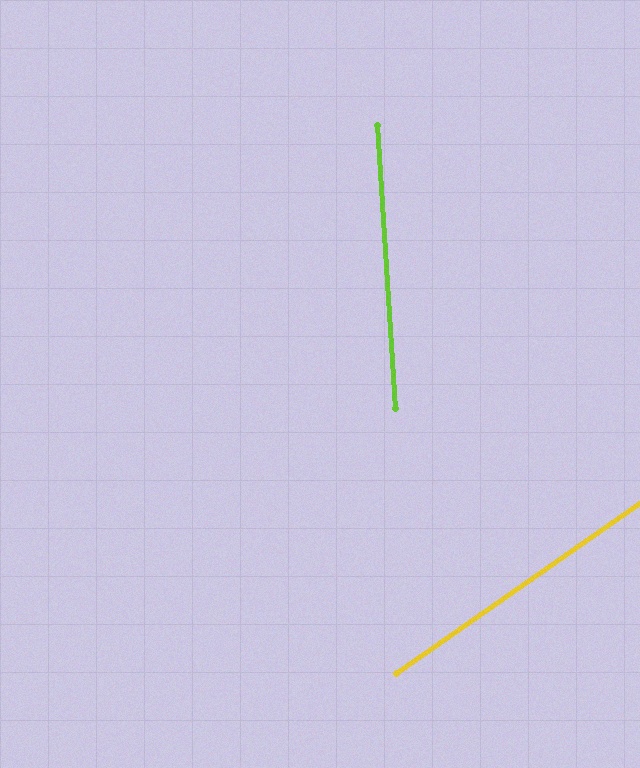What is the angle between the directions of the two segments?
Approximately 59 degrees.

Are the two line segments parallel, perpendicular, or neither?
Neither parallel nor perpendicular — they differ by about 59°.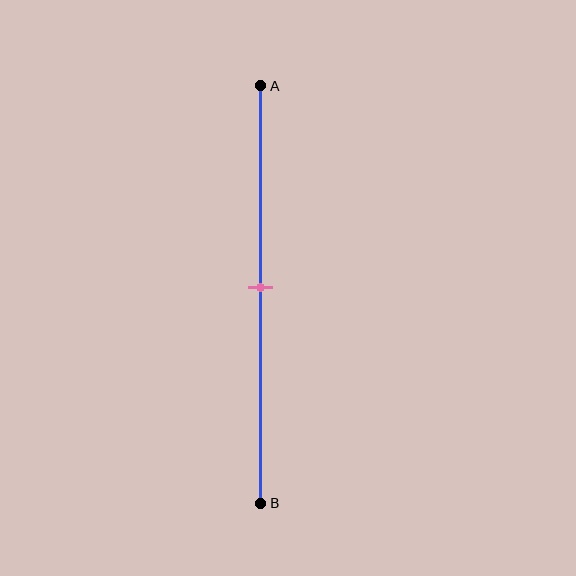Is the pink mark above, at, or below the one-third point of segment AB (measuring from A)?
The pink mark is below the one-third point of segment AB.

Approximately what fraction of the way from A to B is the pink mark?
The pink mark is approximately 50% of the way from A to B.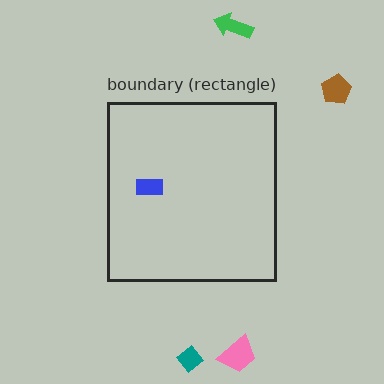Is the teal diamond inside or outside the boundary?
Outside.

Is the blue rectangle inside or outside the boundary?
Inside.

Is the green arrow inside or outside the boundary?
Outside.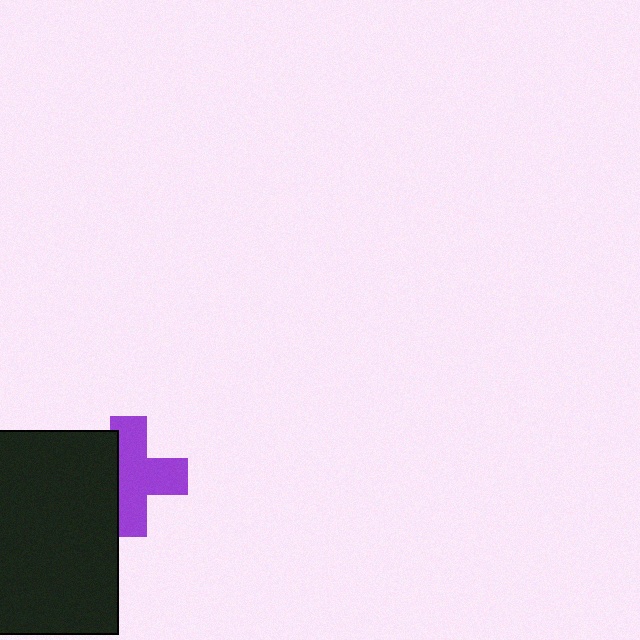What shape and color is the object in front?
The object in front is a black rectangle.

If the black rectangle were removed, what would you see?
You would see the complete purple cross.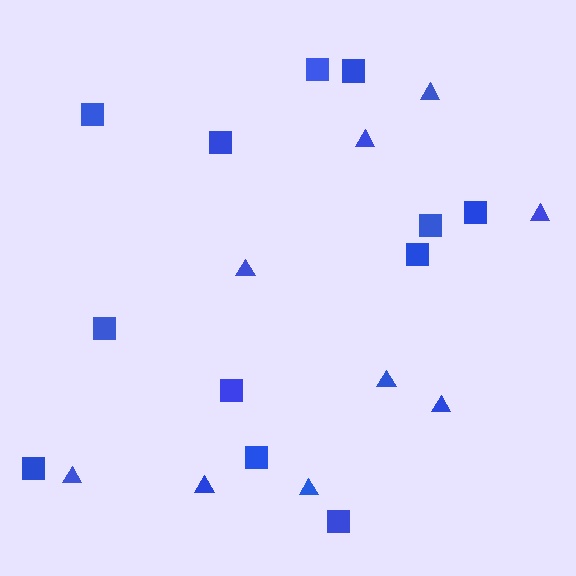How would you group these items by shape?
There are 2 groups: one group of squares (12) and one group of triangles (9).